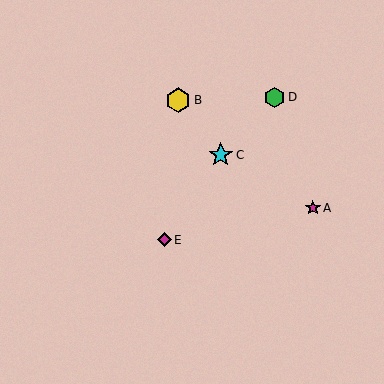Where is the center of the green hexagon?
The center of the green hexagon is at (274, 97).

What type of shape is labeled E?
Shape E is a magenta diamond.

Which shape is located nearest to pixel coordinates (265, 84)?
The green hexagon (labeled D) at (274, 97) is nearest to that location.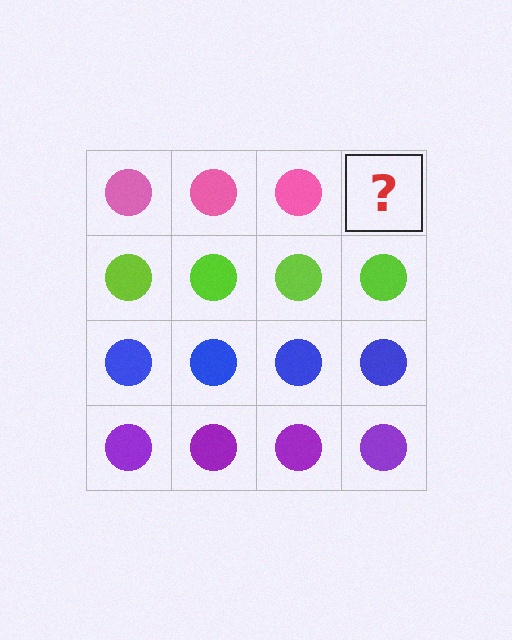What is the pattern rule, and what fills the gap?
The rule is that each row has a consistent color. The gap should be filled with a pink circle.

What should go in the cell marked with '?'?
The missing cell should contain a pink circle.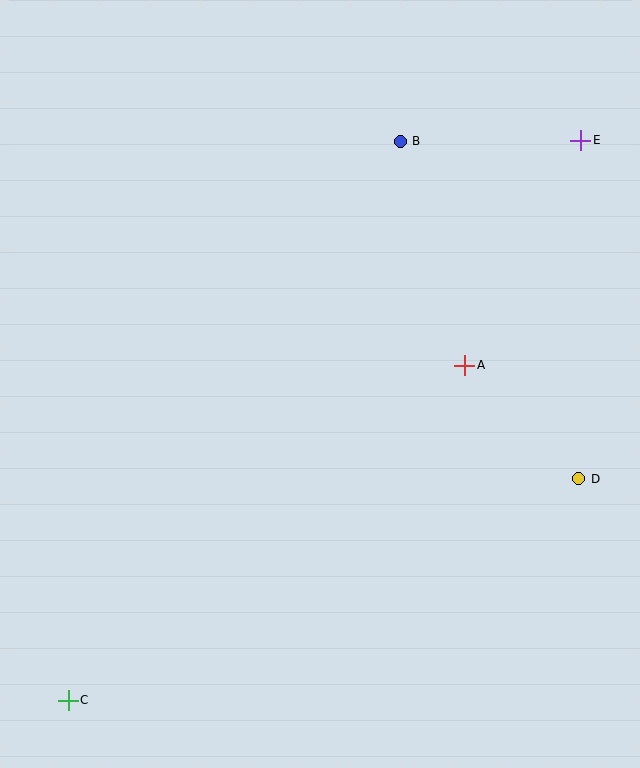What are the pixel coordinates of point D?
Point D is at (579, 479).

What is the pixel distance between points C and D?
The distance between C and D is 556 pixels.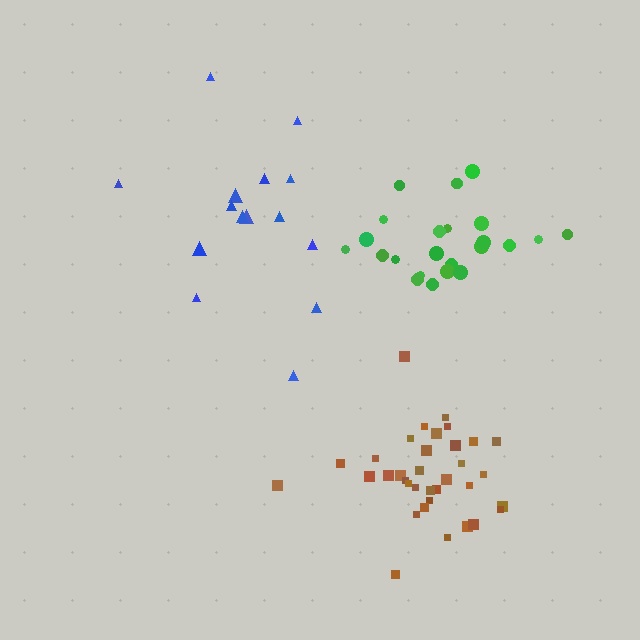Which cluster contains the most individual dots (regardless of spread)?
Brown (35).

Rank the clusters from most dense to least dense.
green, brown, blue.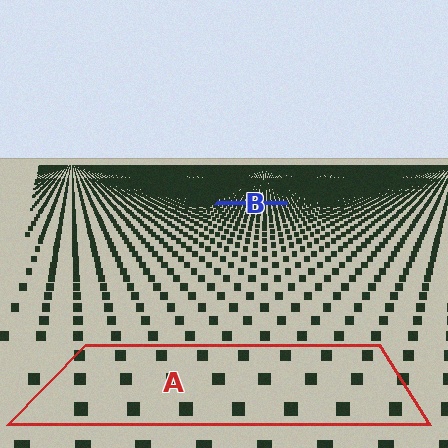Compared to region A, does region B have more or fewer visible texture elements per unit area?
Region B has more texture elements per unit area — they are packed more densely because it is farther away.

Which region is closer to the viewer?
Region A is closer. The texture elements there are larger and more spread out.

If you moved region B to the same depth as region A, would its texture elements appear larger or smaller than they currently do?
They would appear larger. At a closer depth, the same texture elements are projected at a bigger on-screen size.